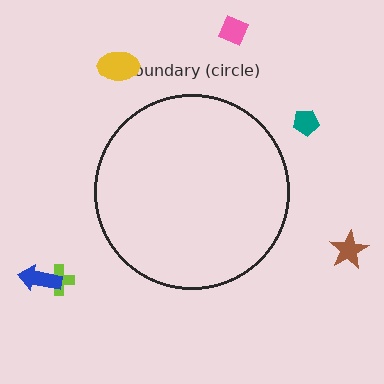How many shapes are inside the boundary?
0 inside, 6 outside.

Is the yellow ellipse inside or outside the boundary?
Outside.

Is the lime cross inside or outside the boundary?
Outside.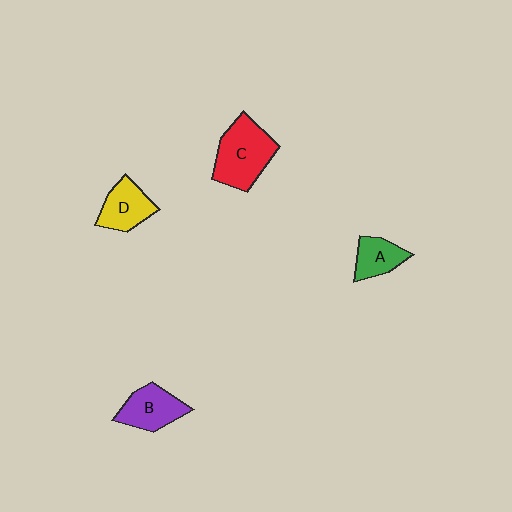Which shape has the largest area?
Shape C (red).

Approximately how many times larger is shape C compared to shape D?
Approximately 1.5 times.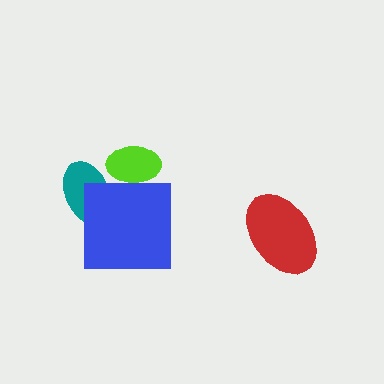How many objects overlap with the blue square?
2 objects overlap with the blue square.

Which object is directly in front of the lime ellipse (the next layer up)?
The teal ellipse is directly in front of the lime ellipse.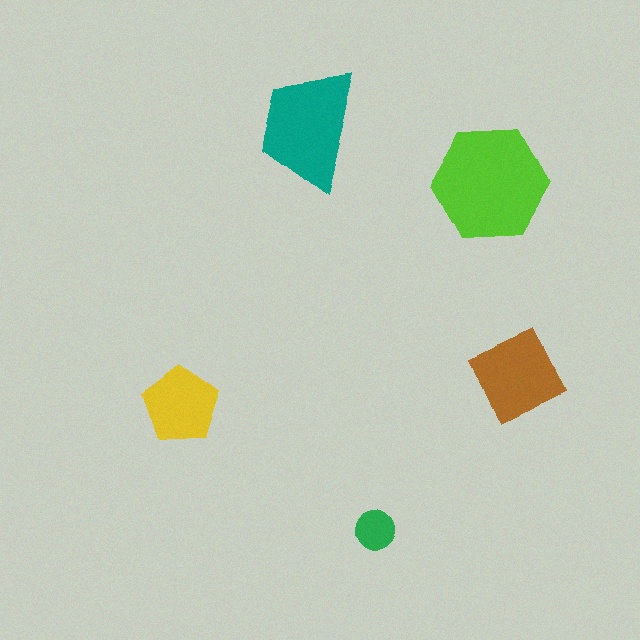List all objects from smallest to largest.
The green circle, the yellow pentagon, the brown diamond, the teal trapezoid, the lime hexagon.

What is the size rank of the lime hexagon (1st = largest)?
1st.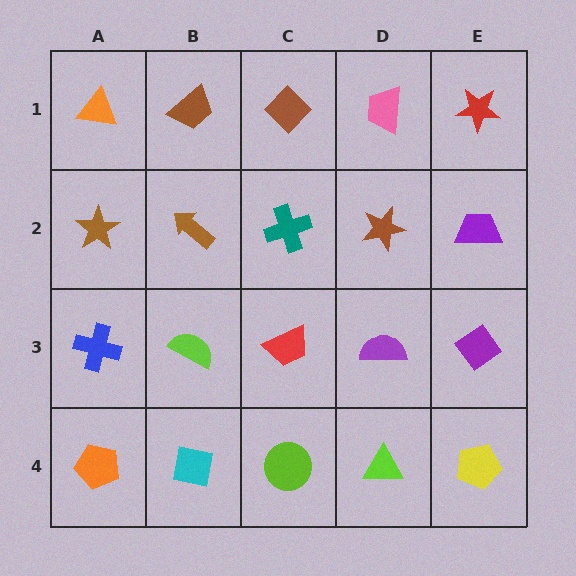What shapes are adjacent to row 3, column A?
A brown star (row 2, column A), an orange pentagon (row 4, column A), a lime semicircle (row 3, column B).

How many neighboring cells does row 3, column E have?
3.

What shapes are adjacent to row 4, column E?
A purple diamond (row 3, column E), a lime triangle (row 4, column D).